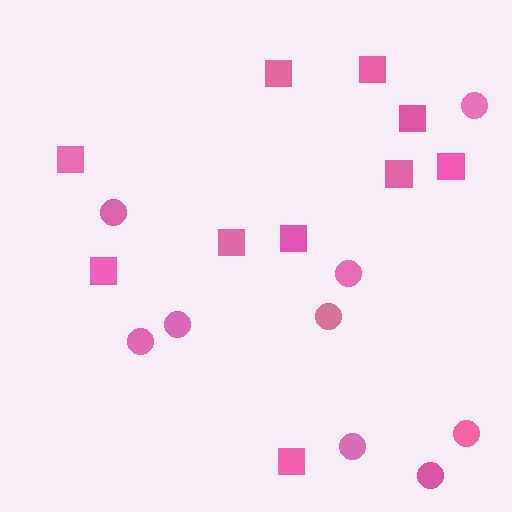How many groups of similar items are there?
There are 2 groups: one group of circles (9) and one group of squares (10).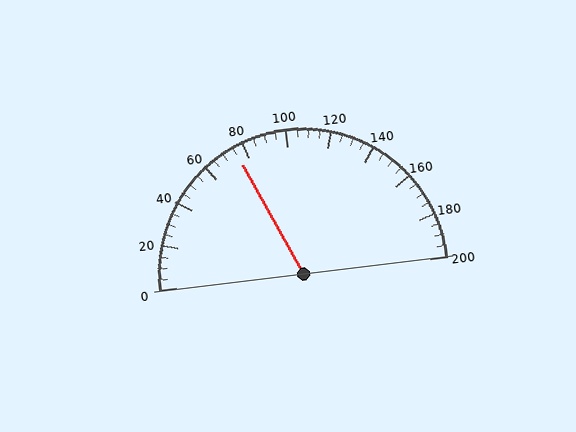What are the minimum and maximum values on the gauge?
The gauge ranges from 0 to 200.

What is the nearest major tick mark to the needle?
The nearest major tick mark is 80.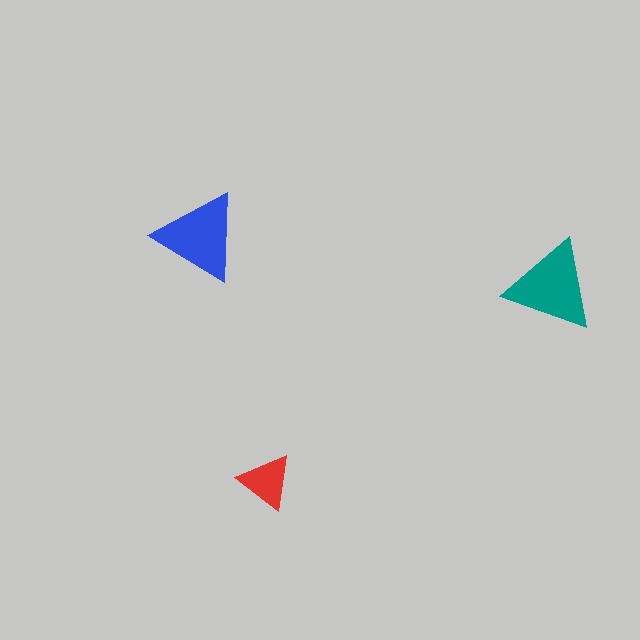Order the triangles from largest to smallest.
the teal one, the blue one, the red one.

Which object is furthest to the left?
The blue triangle is leftmost.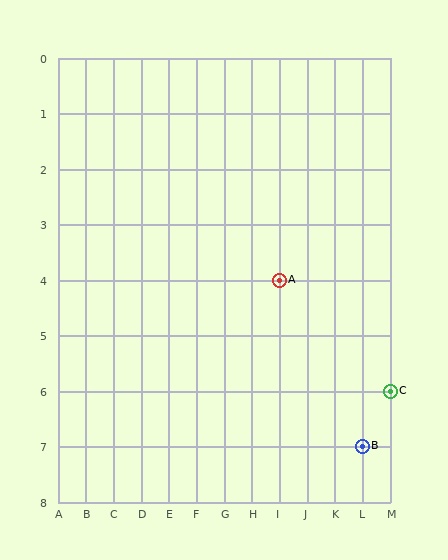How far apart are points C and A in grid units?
Points C and A are 4 columns and 2 rows apart (about 4.5 grid units diagonally).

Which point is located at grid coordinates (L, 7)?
Point B is at (L, 7).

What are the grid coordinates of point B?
Point B is at grid coordinates (L, 7).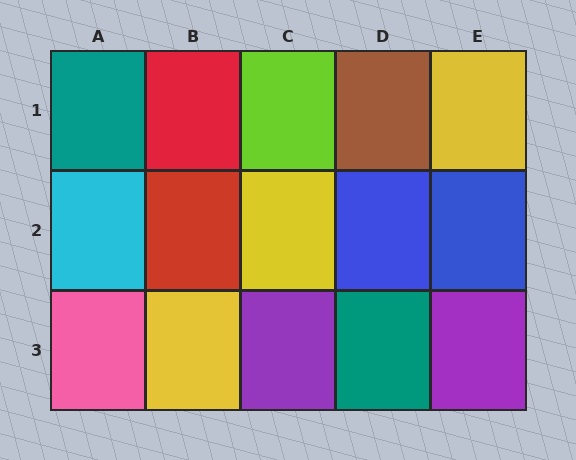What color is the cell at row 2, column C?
Yellow.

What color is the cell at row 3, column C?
Purple.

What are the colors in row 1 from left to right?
Teal, red, lime, brown, yellow.